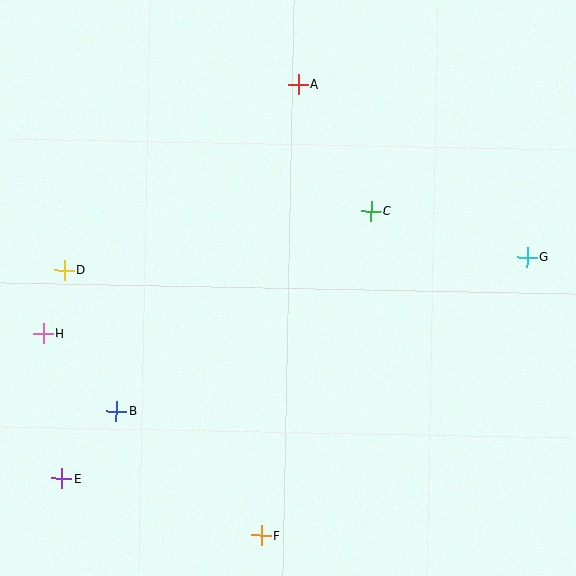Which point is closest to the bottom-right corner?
Point F is closest to the bottom-right corner.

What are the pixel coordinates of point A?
Point A is at (298, 84).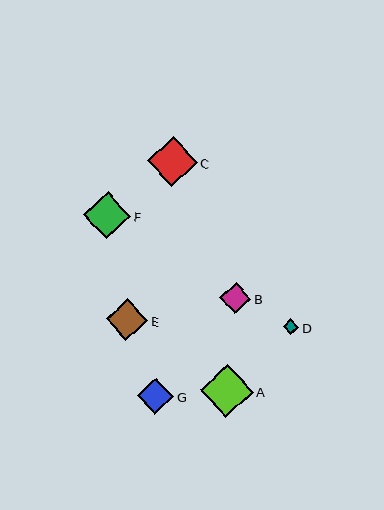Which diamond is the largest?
Diamond A is the largest with a size of approximately 53 pixels.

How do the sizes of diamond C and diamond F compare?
Diamond C and diamond F are approximately the same size.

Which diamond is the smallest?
Diamond D is the smallest with a size of approximately 16 pixels.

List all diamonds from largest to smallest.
From largest to smallest: A, C, F, E, G, B, D.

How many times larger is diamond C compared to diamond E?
Diamond C is approximately 1.2 times the size of diamond E.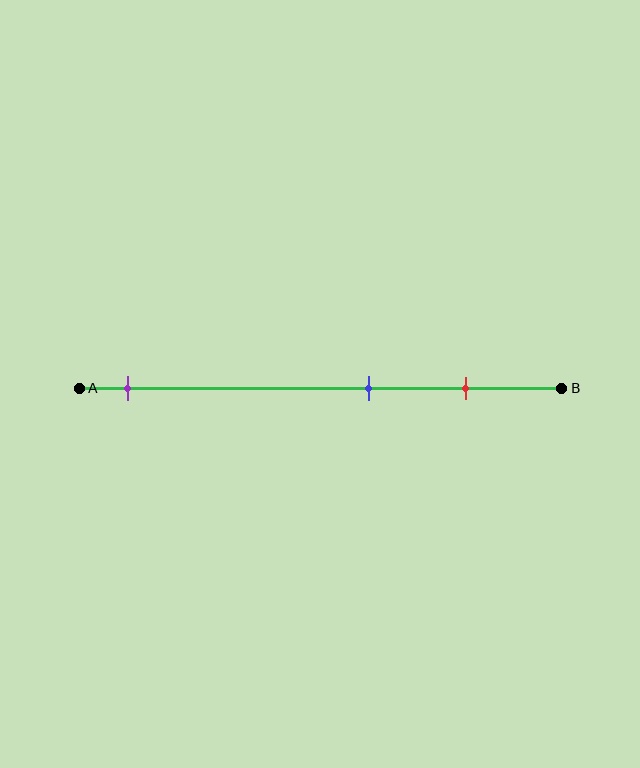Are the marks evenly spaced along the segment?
No, the marks are not evenly spaced.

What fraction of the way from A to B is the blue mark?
The blue mark is approximately 60% (0.6) of the way from A to B.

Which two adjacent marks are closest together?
The blue and red marks are the closest adjacent pair.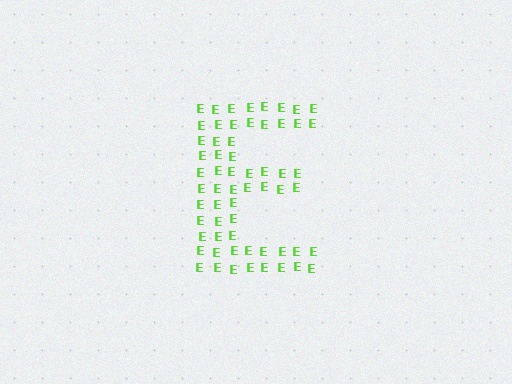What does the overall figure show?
The overall figure shows the letter E.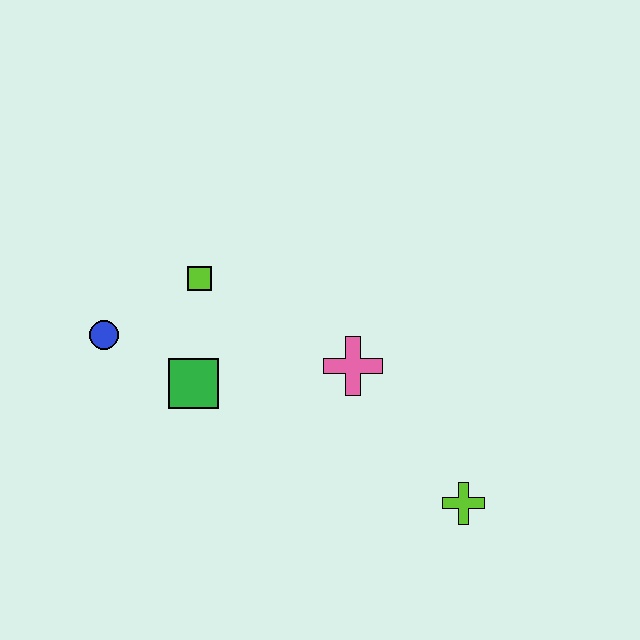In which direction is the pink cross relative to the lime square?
The pink cross is to the right of the lime square.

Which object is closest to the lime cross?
The pink cross is closest to the lime cross.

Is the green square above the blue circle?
No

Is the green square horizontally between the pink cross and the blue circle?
Yes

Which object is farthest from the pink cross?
The blue circle is farthest from the pink cross.